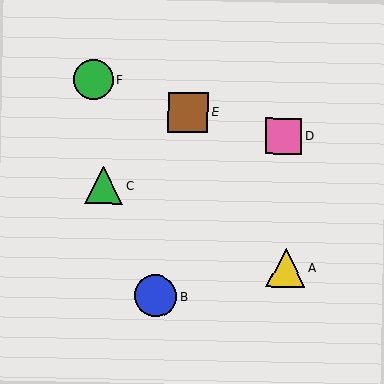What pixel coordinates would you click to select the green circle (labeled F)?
Click at (93, 80) to select the green circle F.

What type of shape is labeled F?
Shape F is a green circle.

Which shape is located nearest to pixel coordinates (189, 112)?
The brown square (labeled E) at (188, 112) is nearest to that location.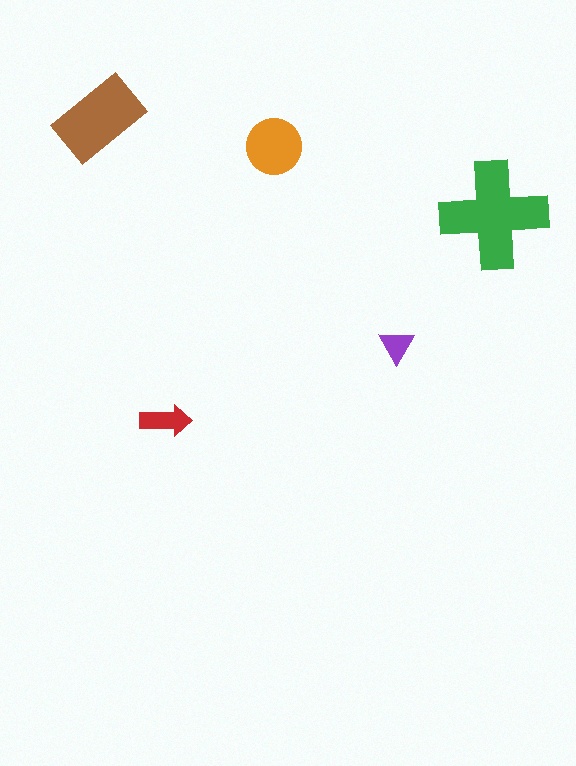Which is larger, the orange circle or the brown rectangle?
The brown rectangle.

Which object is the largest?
The green cross.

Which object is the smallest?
The purple triangle.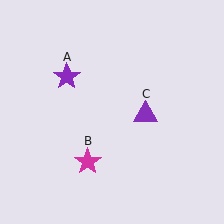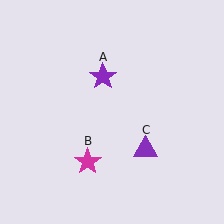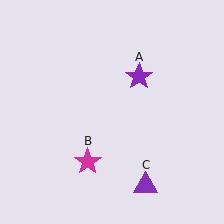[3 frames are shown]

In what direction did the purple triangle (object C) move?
The purple triangle (object C) moved down.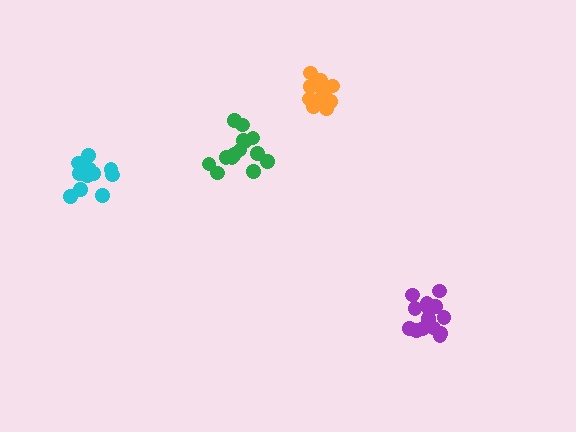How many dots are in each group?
Group 1: 12 dots, Group 2: 15 dots, Group 3: 13 dots, Group 4: 14 dots (54 total).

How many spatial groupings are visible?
There are 4 spatial groupings.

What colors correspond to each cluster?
The clusters are colored: cyan, green, orange, purple.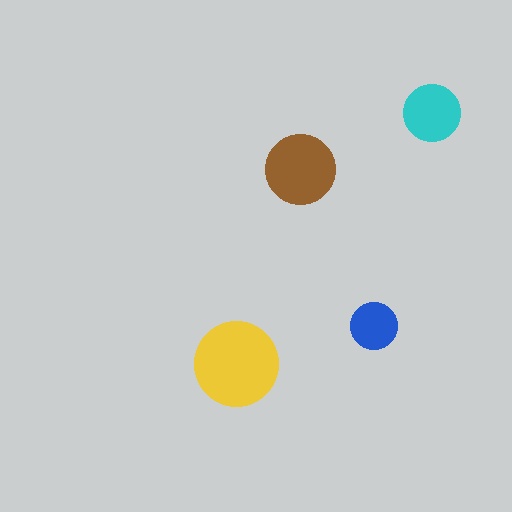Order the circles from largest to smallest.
the yellow one, the brown one, the cyan one, the blue one.